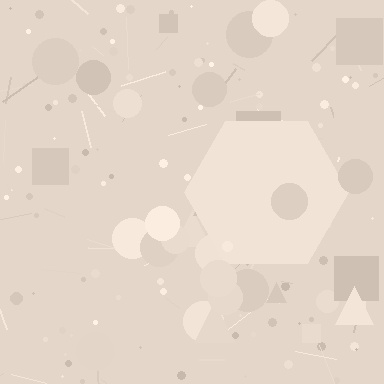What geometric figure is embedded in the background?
A hexagon is embedded in the background.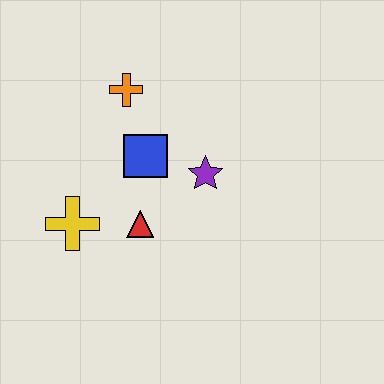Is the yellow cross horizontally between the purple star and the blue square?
No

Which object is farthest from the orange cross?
The yellow cross is farthest from the orange cross.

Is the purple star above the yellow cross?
Yes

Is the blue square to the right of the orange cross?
Yes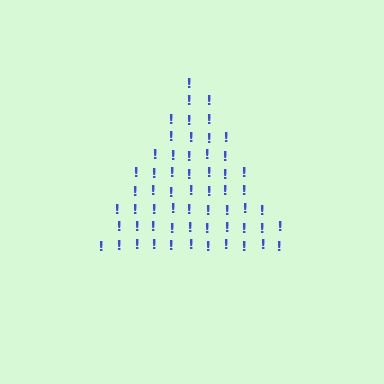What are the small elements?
The small elements are exclamation marks.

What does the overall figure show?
The overall figure shows a triangle.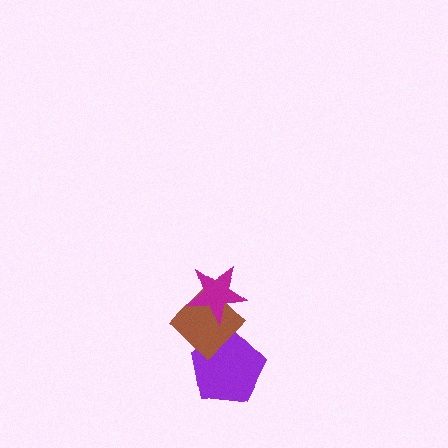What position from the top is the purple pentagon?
The purple pentagon is 3rd from the top.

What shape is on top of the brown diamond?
The magenta star is on top of the brown diamond.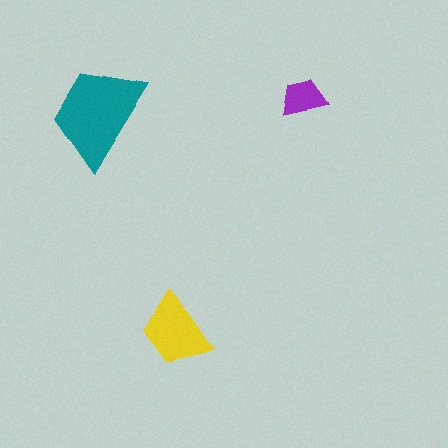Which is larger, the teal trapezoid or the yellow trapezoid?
The teal one.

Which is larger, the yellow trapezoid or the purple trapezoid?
The yellow one.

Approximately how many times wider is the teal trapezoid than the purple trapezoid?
About 2 times wider.